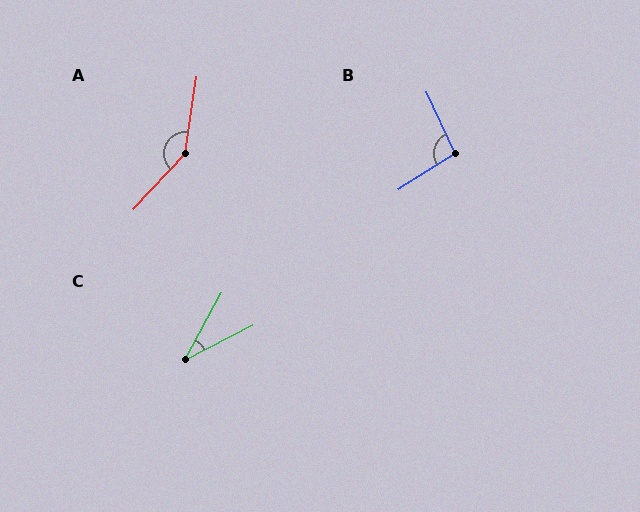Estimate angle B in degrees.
Approximately 98 degrees.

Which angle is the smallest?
C, at approximately 34 degrees.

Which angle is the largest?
A, at approximately 145 degrees.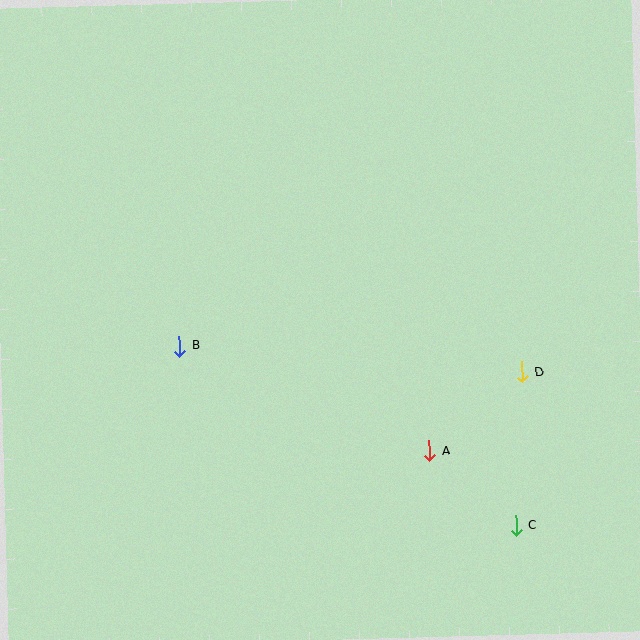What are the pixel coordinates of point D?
Point D is at (522, 372).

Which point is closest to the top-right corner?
Point D is closest to the top-right corner.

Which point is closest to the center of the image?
Point B at (179, 346) is closest to the center.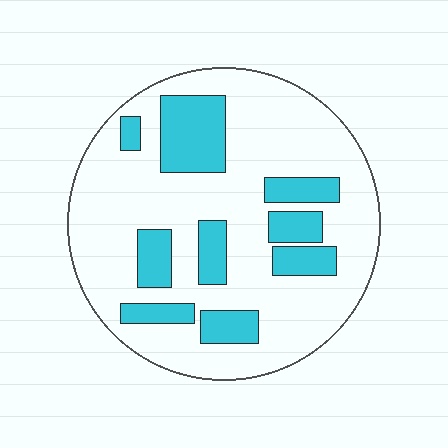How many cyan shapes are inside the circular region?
9.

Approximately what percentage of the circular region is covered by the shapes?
Approximately 25%.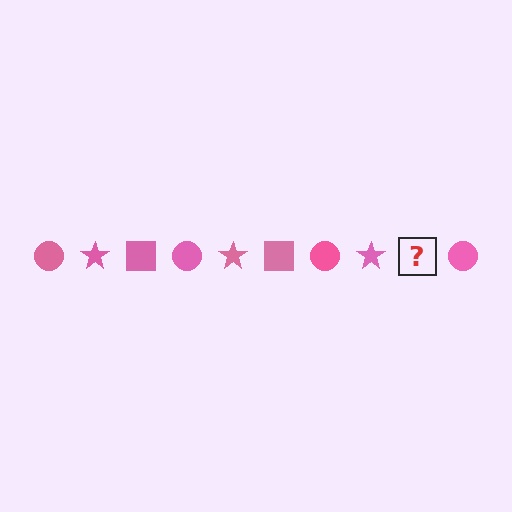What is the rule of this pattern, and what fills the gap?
The rule is that the pattern cycles through circle, star, square shapes in pink. The gap should be filled with a pink square.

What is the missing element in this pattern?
The missing element is a pink square.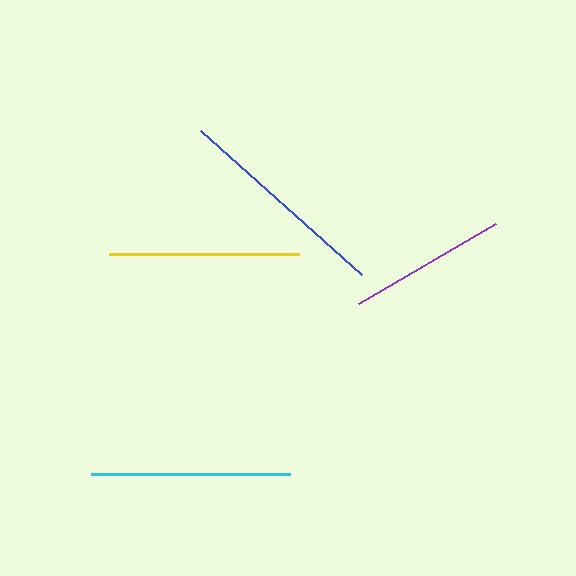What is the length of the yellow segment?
The yellow segment is approximately 191 pixels long.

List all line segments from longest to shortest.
From longest to shortest: blue, cyan, yellow, purple.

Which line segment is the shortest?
The purple line is the shortest at approximately 158 pixels.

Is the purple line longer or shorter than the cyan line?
The cyan line is longer than the purple line.